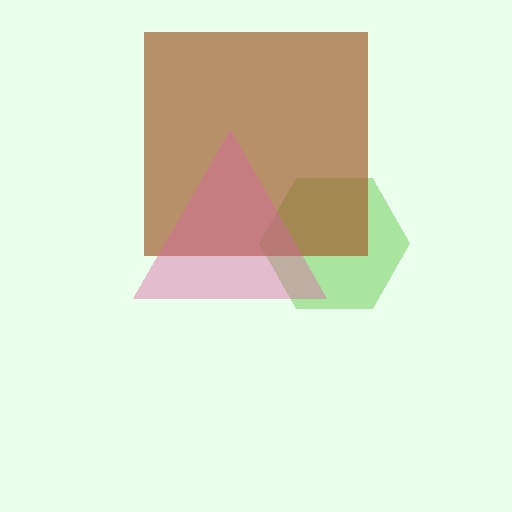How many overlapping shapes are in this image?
There are 3 overlapping shapes in the image.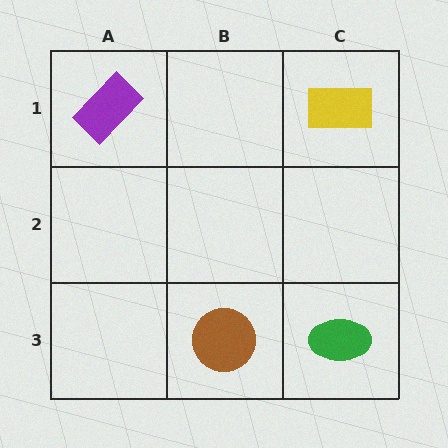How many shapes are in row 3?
2 shapes.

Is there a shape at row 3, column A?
No, that cell is empty.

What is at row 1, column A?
A purple rectangle.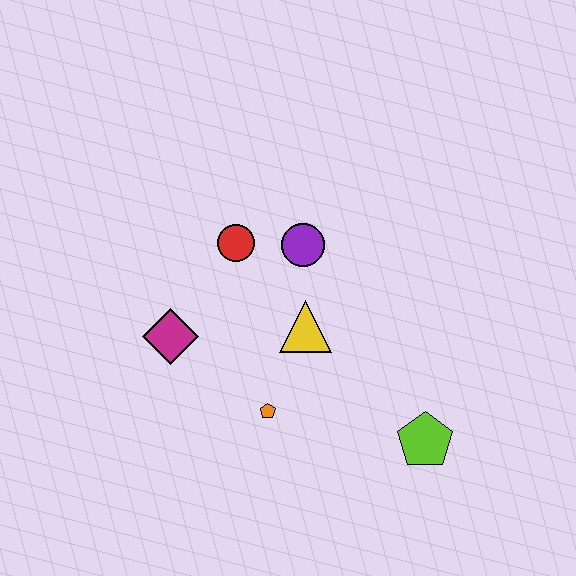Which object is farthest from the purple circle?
The lime pentagon is farthest from the purple circle.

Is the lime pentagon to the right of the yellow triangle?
Yes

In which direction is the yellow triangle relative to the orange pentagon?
The yellow triangle is above the orange pentagon.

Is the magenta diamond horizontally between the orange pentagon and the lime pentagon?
No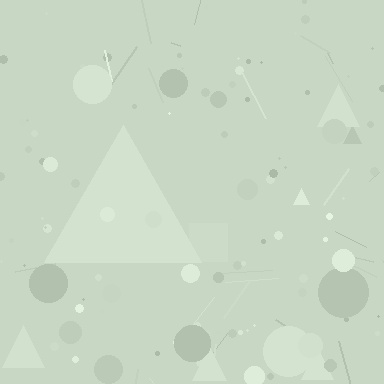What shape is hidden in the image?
A triangle is hidden in the image.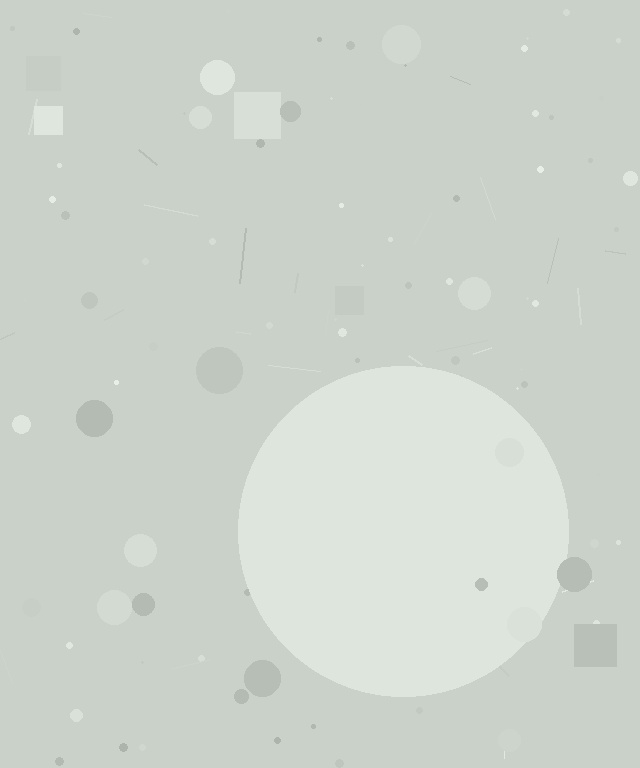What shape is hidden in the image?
A circle is hidden in the image.